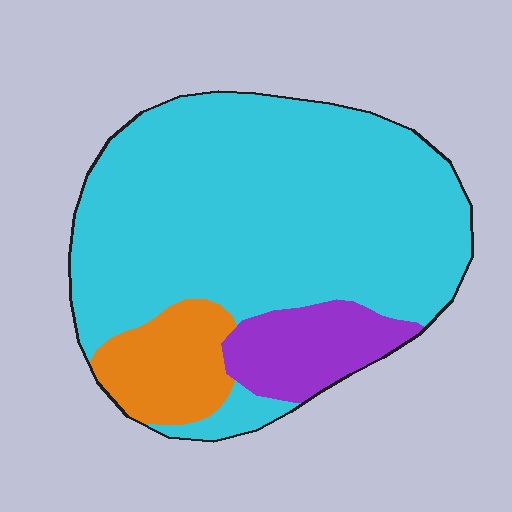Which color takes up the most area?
Cyan, at roughly 75%.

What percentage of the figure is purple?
Purple takes up less than a sixth of the figure.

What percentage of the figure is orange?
Orange takes up less than a quarter of the figure.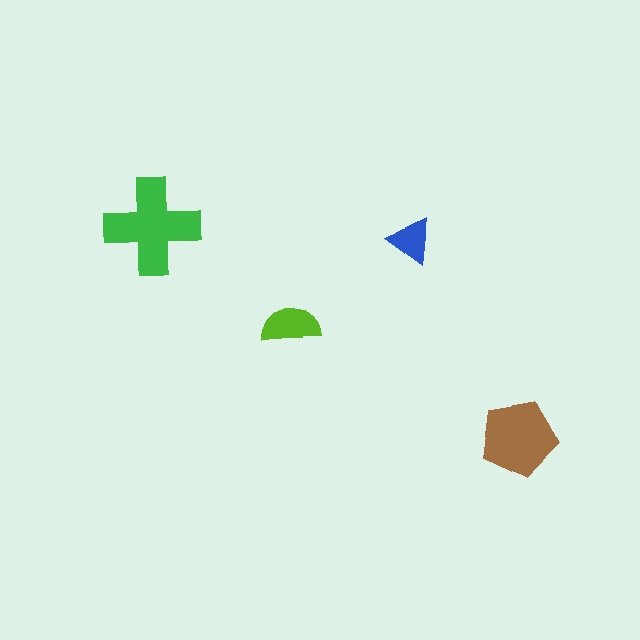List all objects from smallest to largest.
The blue triangle, the lime semicircle, the brown pentagon, the green cross.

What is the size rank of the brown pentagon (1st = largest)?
2nd.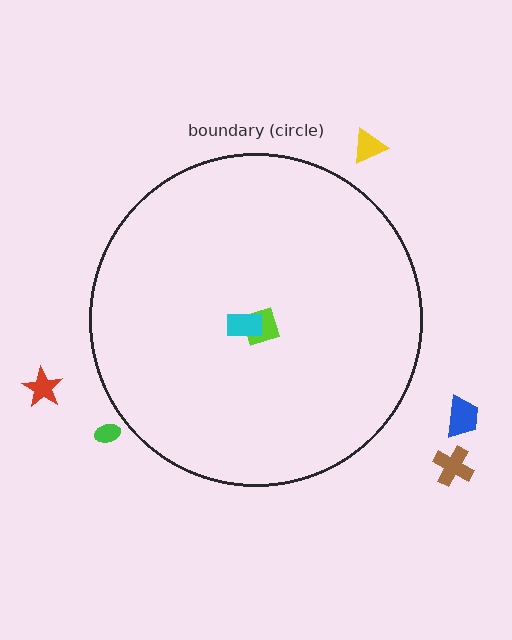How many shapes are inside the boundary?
2 inside, 5 outside.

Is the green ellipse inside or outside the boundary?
Outside.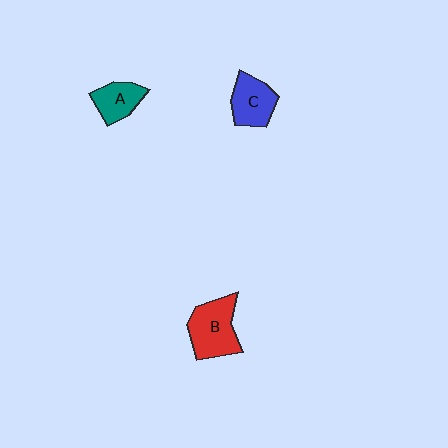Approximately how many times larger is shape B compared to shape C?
Approximately 1.3 times.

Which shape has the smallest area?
Shape A (teal).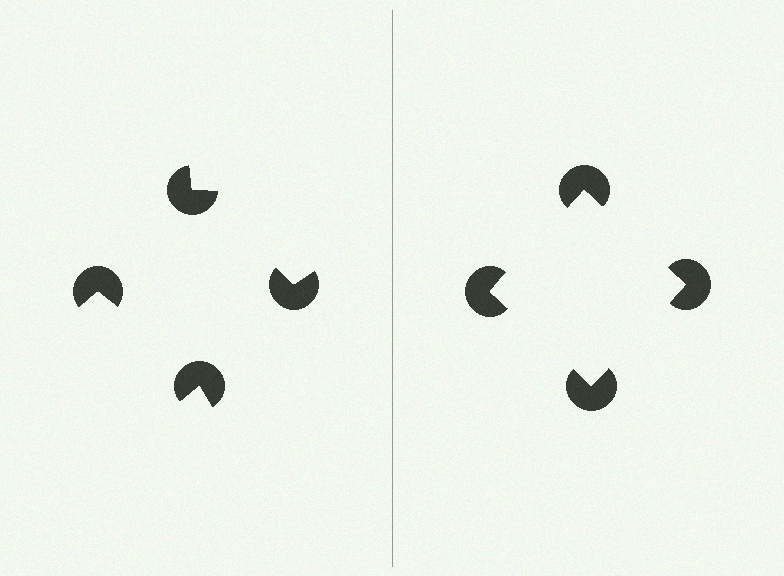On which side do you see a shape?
An illusory square appears on the right side. On the left side the wedge cuts are rotated, so no coherent shape forms.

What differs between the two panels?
The pac-man discs are positioned identically on both sides; only the wedge orientations differ. On the right they align to a square; on the left they are misaligned.